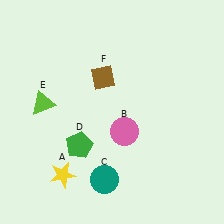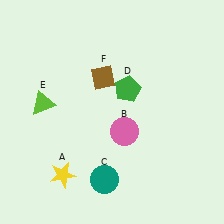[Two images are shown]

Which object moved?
The green pentagon (D) moved up.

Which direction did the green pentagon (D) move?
The green pentagon (D) moved up.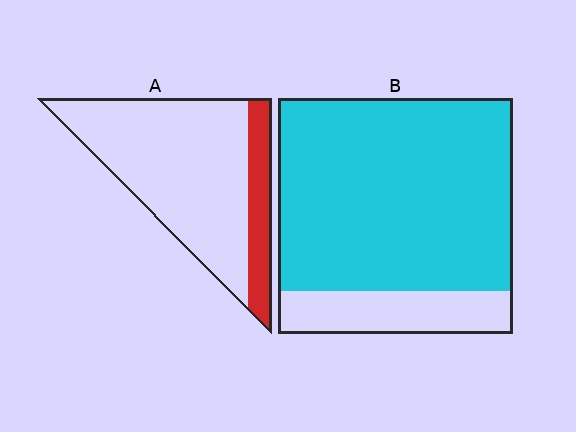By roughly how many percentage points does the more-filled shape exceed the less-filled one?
By roughly 60 percentage points (B over A).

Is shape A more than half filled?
No.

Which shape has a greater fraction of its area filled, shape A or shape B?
Shape B.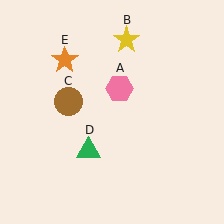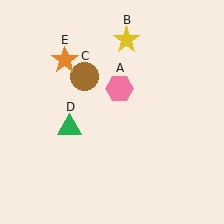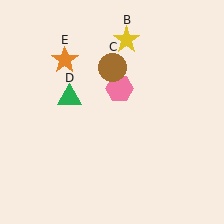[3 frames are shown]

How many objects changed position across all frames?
2 objects changed position: brown circle (object C), green triangle (object D).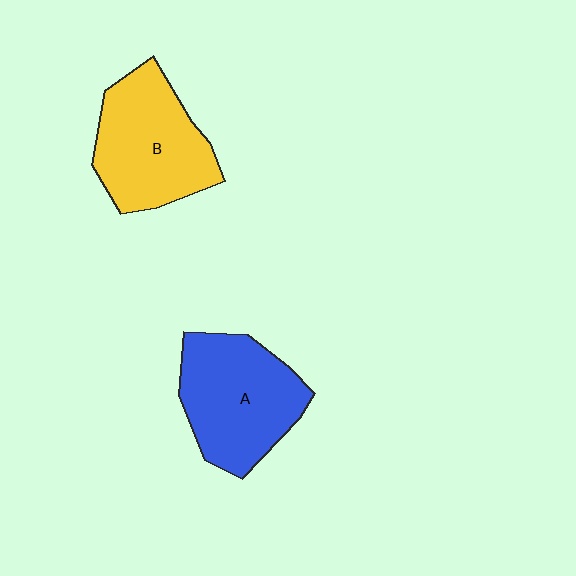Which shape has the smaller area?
Shape B (yellow).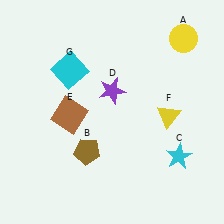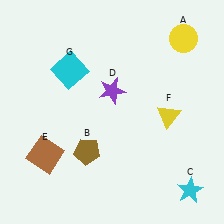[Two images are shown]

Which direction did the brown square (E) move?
The brown square (E) moved down.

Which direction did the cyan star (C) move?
The cyan star (C) moved down.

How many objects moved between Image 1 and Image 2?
2 objects moved between the two images.